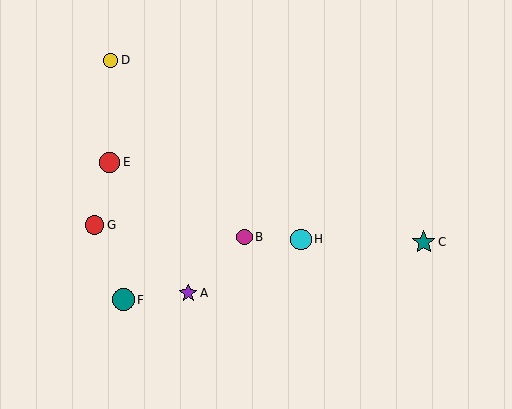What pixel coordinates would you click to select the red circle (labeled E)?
Click at (110, 162) to select the red circle E.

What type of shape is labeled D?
Shape D is a yellow circle.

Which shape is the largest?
The teal star (labeled C) is the largest.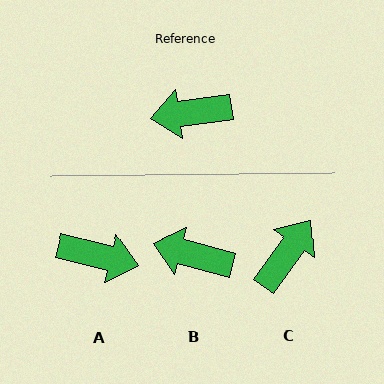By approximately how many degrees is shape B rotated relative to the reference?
Approximately 23 degrees clockwise.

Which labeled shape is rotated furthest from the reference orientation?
A, about 158 degrees away.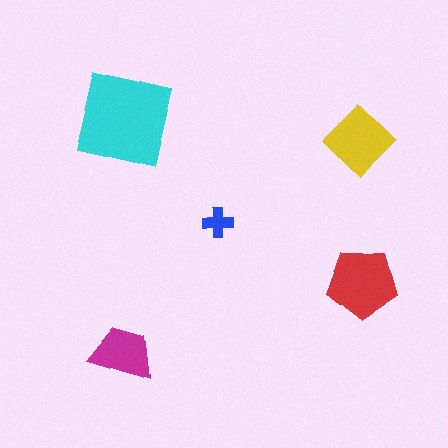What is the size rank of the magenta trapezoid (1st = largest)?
4th.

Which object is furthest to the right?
The yellow diamond is rightmost.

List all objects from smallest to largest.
The blue cross, the magenta trapezoid, the yellow diamond, the red pentagon, the cyan square.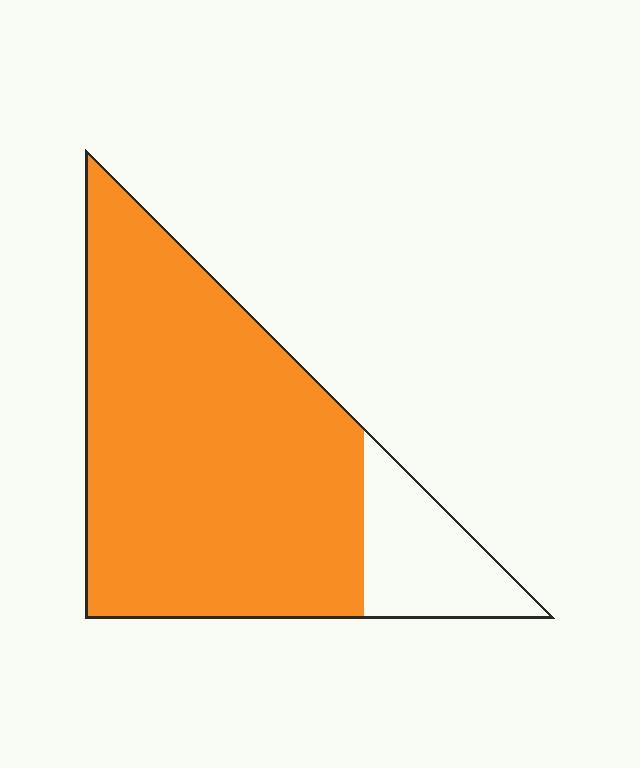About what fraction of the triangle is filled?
About five sixths (5/6).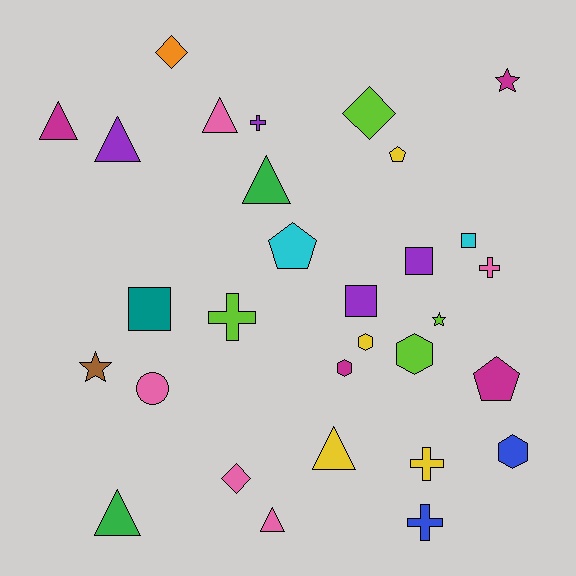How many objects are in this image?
There are 30 objects.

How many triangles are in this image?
There are 7 triangles.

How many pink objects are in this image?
There are 5 pink objects.